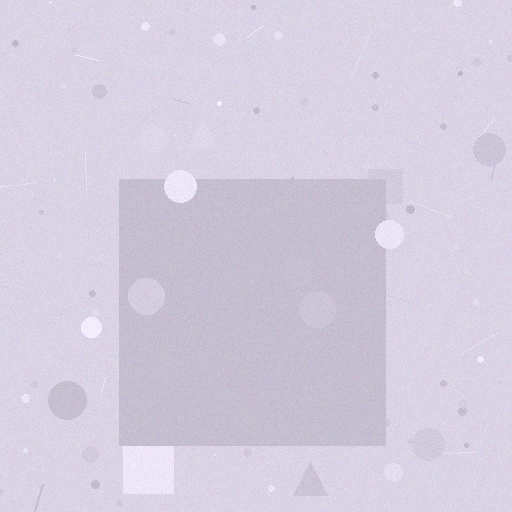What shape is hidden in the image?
A square is hidden in the image.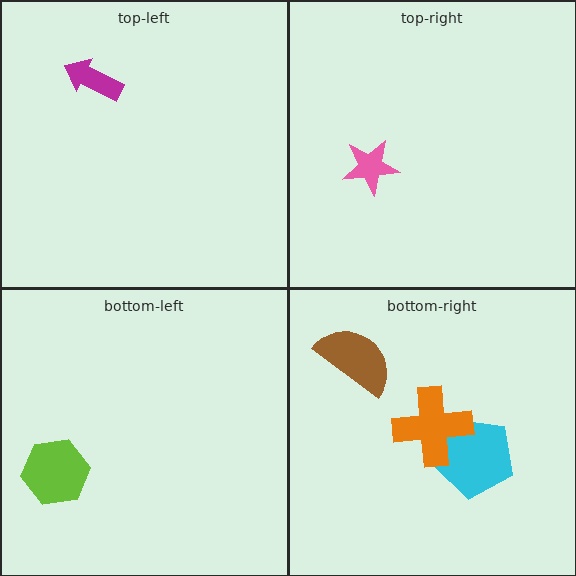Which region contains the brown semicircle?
The bottom-right region.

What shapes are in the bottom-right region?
The cyan pentagon, the orange cross, the brown semicircle.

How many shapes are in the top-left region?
1.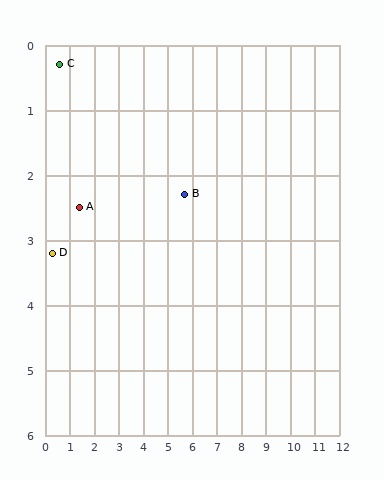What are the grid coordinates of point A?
Point A is at approximately (1.4, 2.5).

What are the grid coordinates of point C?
Point C is at approximately (0.6, 0.3).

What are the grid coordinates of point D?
Point D is at approximately (0.3, 3.2).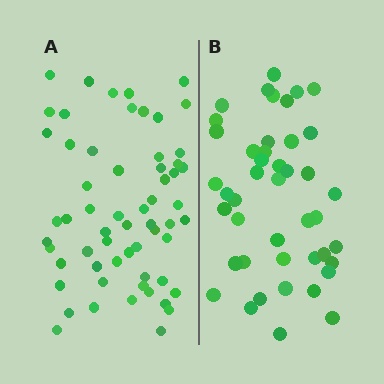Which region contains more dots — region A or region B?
Region A (the left region) has more dots.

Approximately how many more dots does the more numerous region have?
Region A has approximately 15 more dots than region B.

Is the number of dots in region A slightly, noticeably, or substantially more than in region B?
Region A has noticeably more, but not dramatically so. The ratio is roughly 1.4 to 1.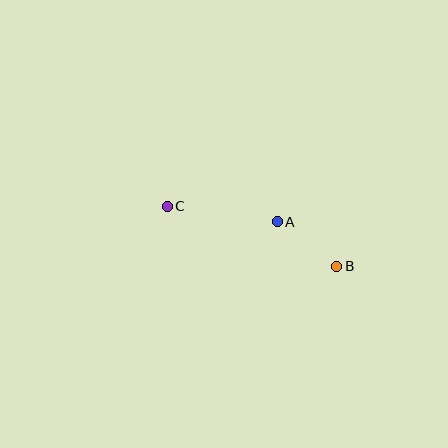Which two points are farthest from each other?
Points B and C are farthest from each other.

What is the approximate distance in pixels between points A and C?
The distance between A and C is approximately 111 pixels.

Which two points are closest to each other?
Points A and B are closest to each other.